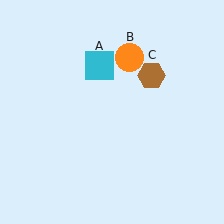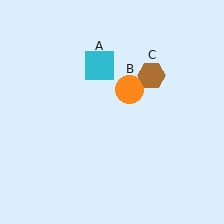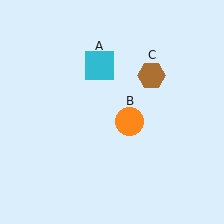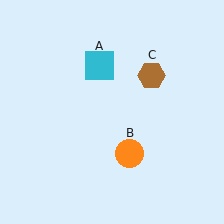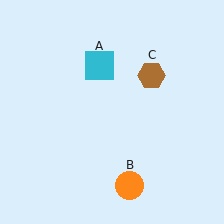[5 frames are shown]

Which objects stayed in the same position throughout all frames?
Cyan square (object A) and brown hexagon (object C) remained stationary.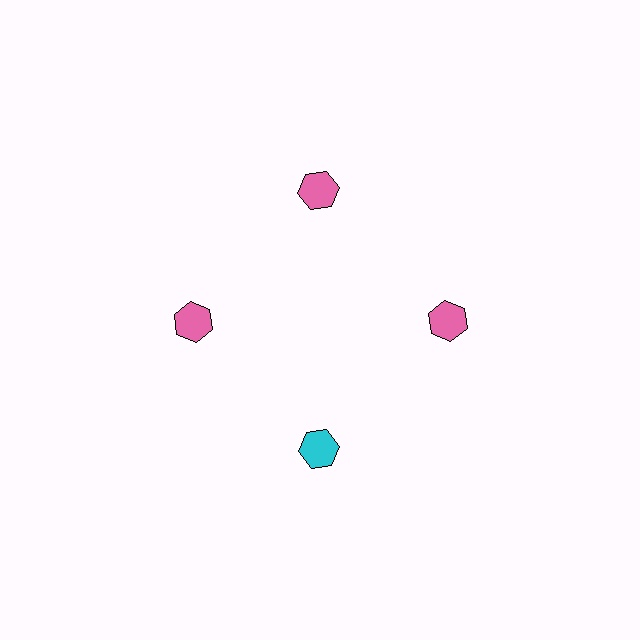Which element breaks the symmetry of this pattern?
The cyan hexagon at roughly the 6 o'clock position breaks the symmetry. All other shapes are pink hexagons.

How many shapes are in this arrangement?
There are 4 shapes arranged in a ring pattern.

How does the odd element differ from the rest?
It has a different color: cyan instead of pink.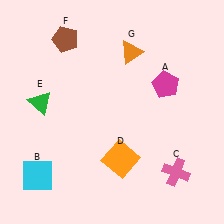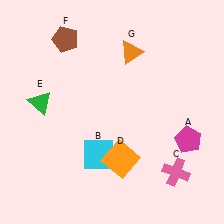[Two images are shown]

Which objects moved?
The objects that moved are: the magenta pentagon (A), the cyan square (B).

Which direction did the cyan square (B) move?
The cyan square (B) moved right.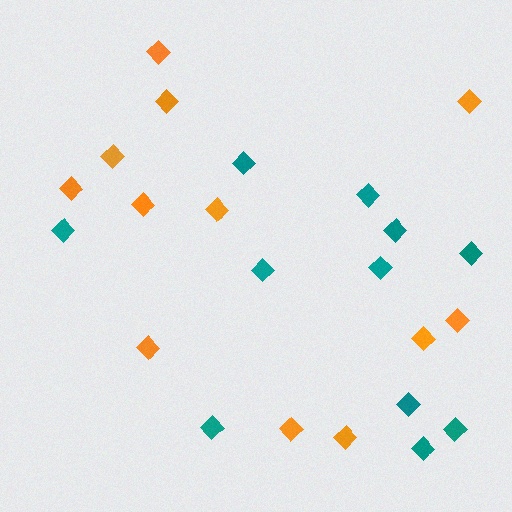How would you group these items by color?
There are 2 groups: one group of teal diamonds (11) and one group of orange diamonds (12).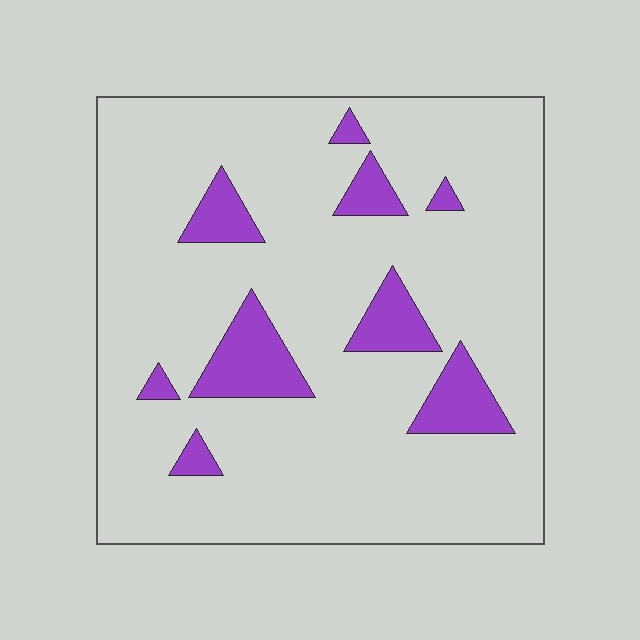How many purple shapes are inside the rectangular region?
9.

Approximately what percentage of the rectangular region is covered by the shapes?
Approximately 15%.